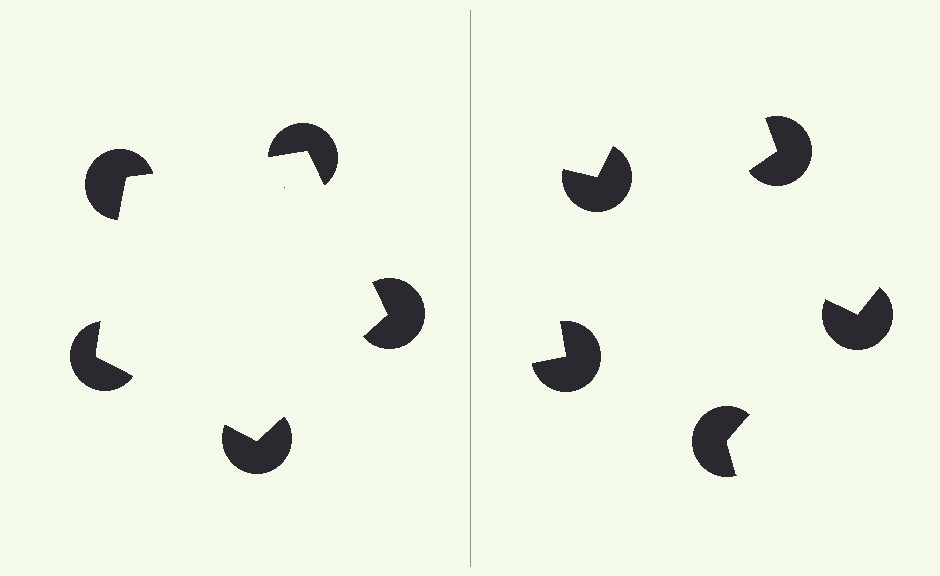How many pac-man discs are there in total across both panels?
10 — 5 on each side.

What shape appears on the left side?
An illusory pentagon.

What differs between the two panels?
The pac-man discs are positioned identically on both sides; only the wedge orientations differ. On the left they align to a pentagon; on the right they are misaligned.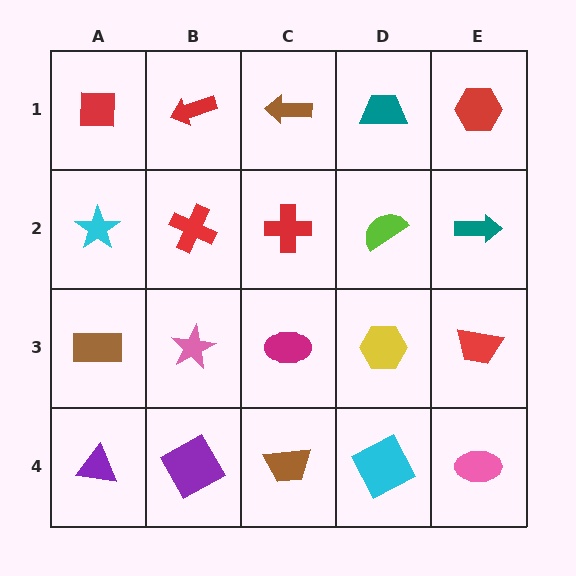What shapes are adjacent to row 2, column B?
A red arrow (row 1, column B), a pink star (row 3, column B), a cyan star (row 2, column A), a red cross (row 2, column C).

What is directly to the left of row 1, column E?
A teal trapezoid.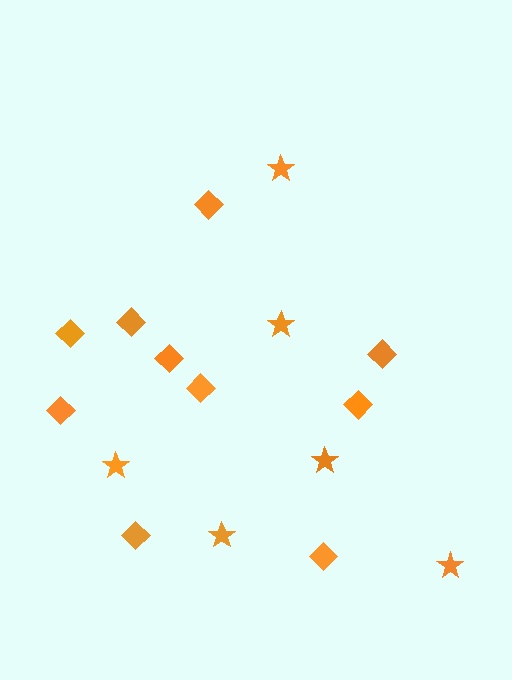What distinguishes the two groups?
There are 2 groups: one group of stars (6) and one group of diamonds (10).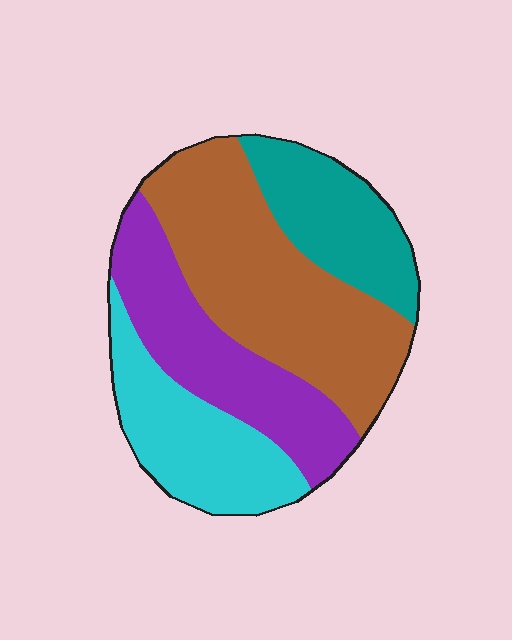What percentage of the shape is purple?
Purple covers roughly 25% of the shape.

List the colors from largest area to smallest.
From largest to smallest: brown, purple, cyan, teal.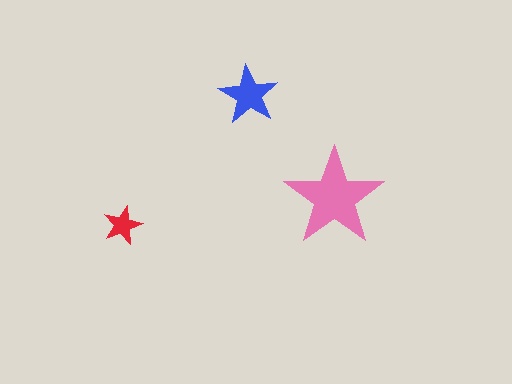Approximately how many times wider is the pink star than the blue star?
About 1.5 times wider.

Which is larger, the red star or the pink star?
The pink one.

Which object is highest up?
The blue star is topmost.